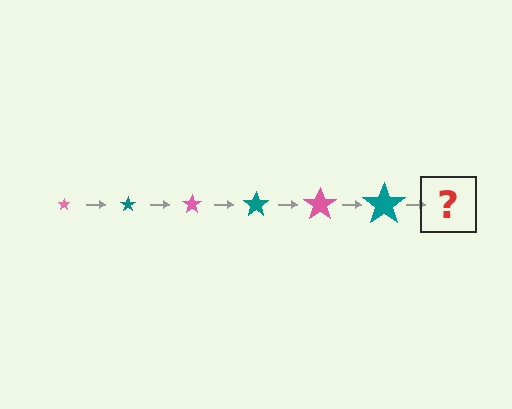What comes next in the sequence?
The next element should be a pink star, larger than the previous one.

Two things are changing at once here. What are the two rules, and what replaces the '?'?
The two rules are that the star grows larger each step and the color cycles through pink and teal. The '?' should be a pink star, larger than the previous one.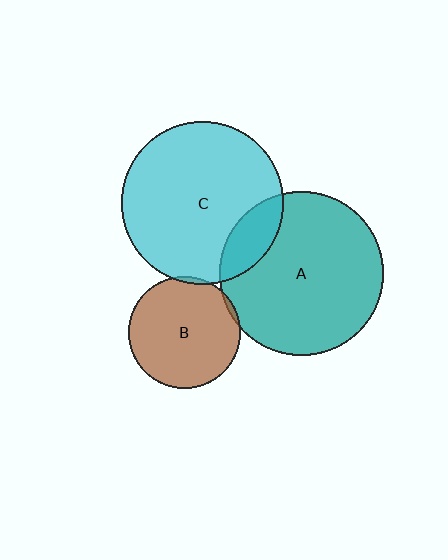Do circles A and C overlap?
Yes.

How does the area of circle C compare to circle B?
Approximately 2.1 times.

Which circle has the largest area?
Circle A (teal).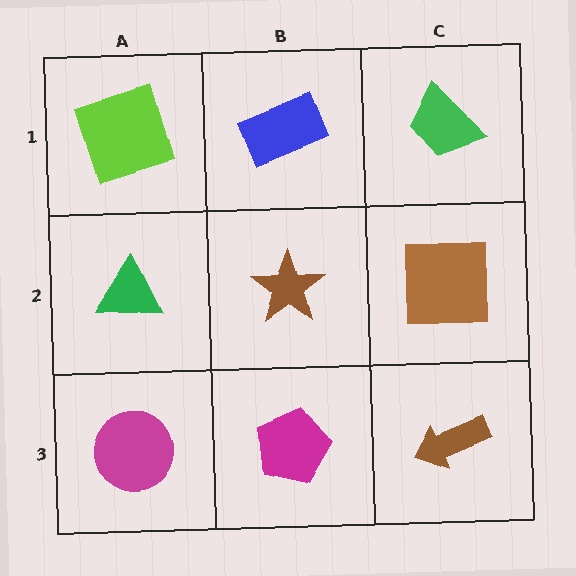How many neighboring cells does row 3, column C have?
2.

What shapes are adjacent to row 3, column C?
A brown square (row 2, column C), a magenta pentagon (row 3, column B).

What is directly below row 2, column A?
A magenta circle.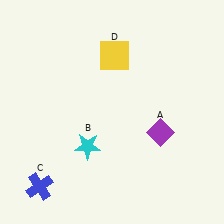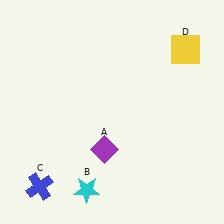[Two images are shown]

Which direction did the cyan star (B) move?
The cyan star (B) moved down.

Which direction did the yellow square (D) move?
The yellow square (D) moved right.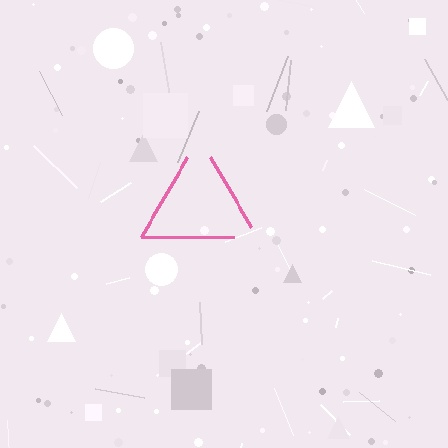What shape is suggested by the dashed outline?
The dashed outline suggests a triangle.